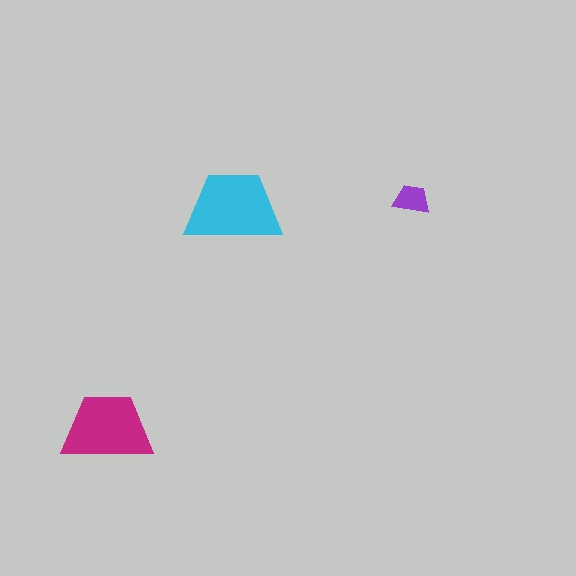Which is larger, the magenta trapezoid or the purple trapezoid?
The magenta one.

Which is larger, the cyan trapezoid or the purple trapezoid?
The cyan one.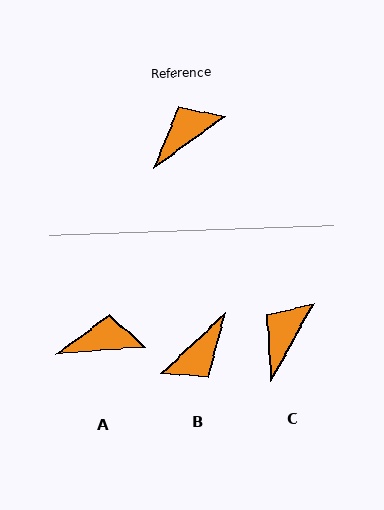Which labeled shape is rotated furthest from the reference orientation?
B, about 173 degrees away.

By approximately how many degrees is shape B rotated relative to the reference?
Approximately 173 degrees clockwise.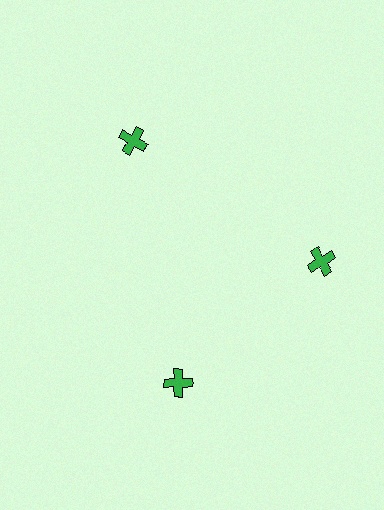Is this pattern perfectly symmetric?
No. The 3 green crosses are arranged in a ring, but one element near the 7 o'clock position is rotated out of alignment along the ring, breaking the 3-fold rotational symmetry.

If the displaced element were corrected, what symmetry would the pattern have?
It would have 3-fold rotational symmetry — the pattern would map onto itself every 120 degrees.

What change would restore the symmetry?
The symmetry would be restored by rotating it back into even spacing with its neighbors so that all 3 crosses sit at equal angles and equal distance from the center.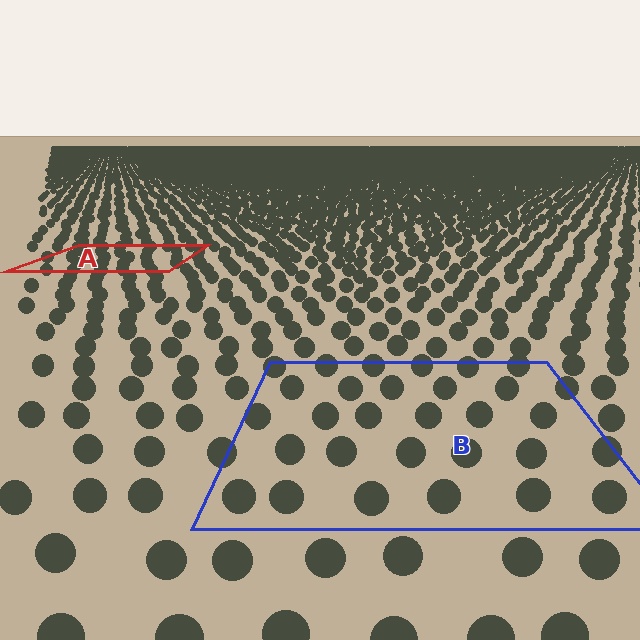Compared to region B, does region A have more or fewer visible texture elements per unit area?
Region A has more texture elements per unit area — they are packed more densely because it is farther away.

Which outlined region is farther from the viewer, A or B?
Region A is farther from the viewer — the texture elements inside it appear smaller and more densely packed.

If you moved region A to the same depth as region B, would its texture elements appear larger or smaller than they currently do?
They would appear larger. At a closer depth, the same texture elements are projected at a bigger on-screen size.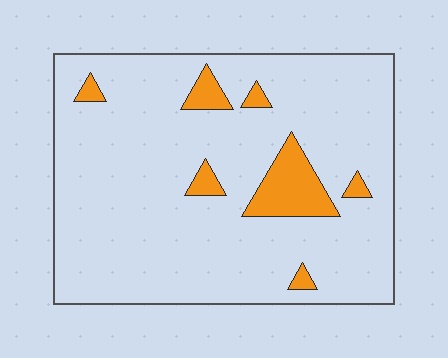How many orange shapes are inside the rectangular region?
7.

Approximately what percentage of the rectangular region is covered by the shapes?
Approximately 10%.